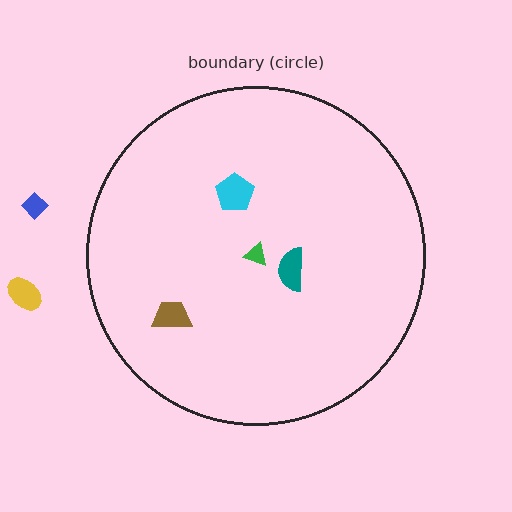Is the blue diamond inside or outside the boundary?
Outside.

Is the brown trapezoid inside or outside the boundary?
Inside.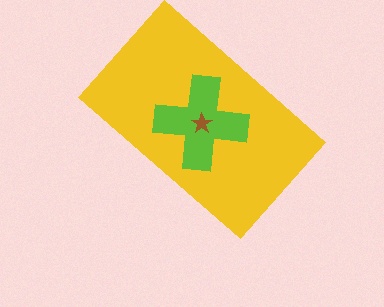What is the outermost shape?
The yellow rectangle.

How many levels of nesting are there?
3.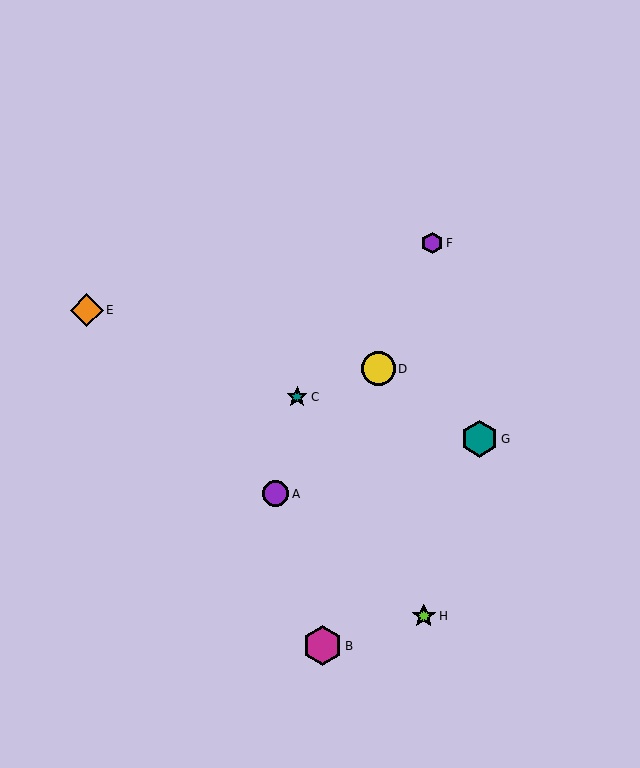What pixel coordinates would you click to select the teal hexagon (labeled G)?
Click at (479, 439) to select the teal hexagon G.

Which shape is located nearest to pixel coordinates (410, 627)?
The lime star (labeled H) at (424, 616) is nearest to that location.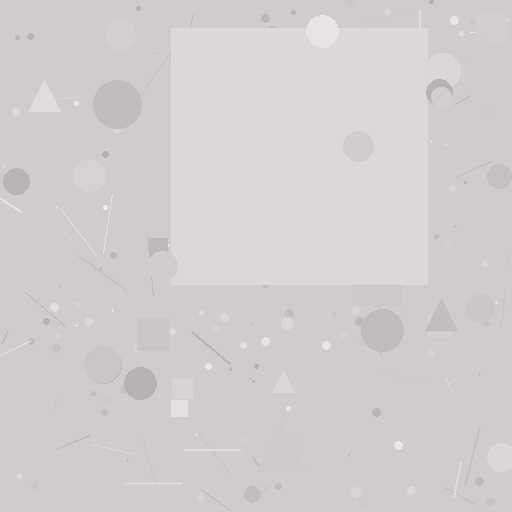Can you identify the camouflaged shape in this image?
The camouflaged shape is a square.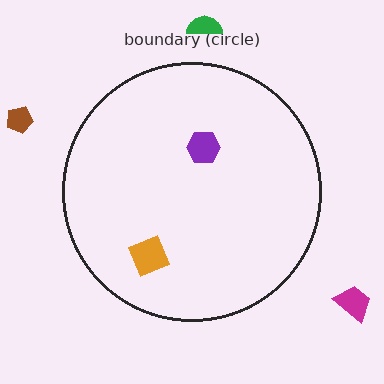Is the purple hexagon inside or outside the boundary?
Inside.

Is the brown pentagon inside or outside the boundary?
Outside.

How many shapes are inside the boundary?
2 inside, 3 outside.